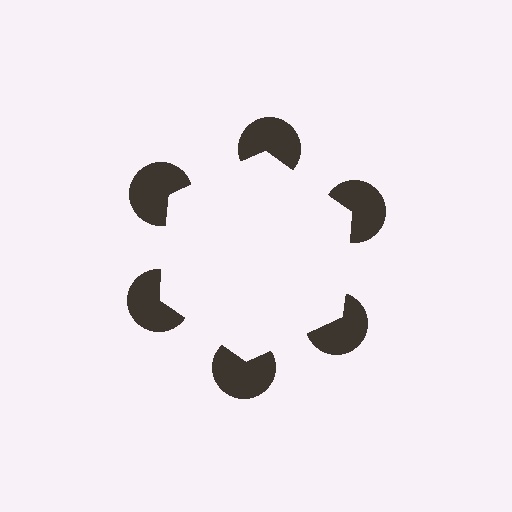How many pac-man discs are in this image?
There are 6 — one at each vertex of the illusory hexagon.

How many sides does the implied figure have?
6 sides.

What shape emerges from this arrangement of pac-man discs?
An illusory hexagon — its edges are inferred from the aligned wedge cuts in the pac-man discs, not physically drawn.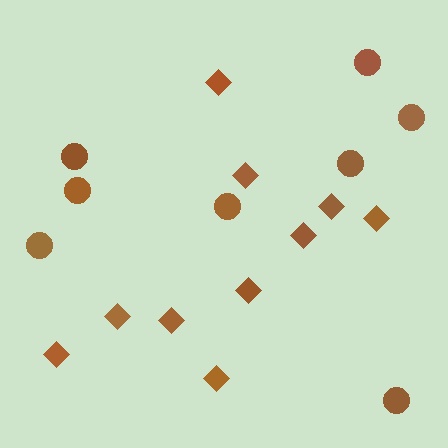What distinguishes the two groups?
There are 2 groups: one group of circles (8) and one group of diamonds (10).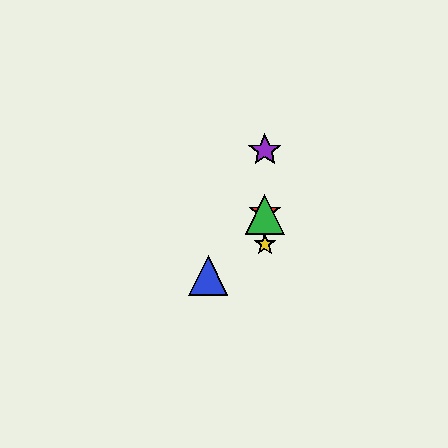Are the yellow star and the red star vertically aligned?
Yes, both are at x≈265.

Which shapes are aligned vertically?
The red star, the green triangle, the yellow star, the purple star are aligned vertically.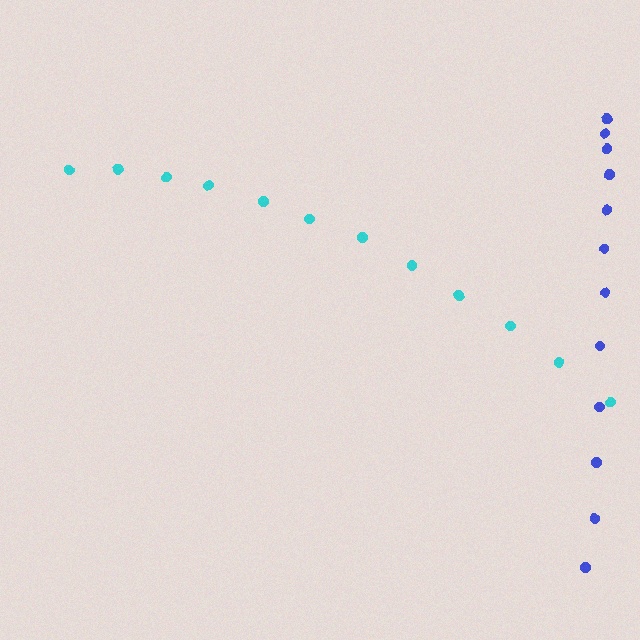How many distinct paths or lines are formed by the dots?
There are 2 distinct paths.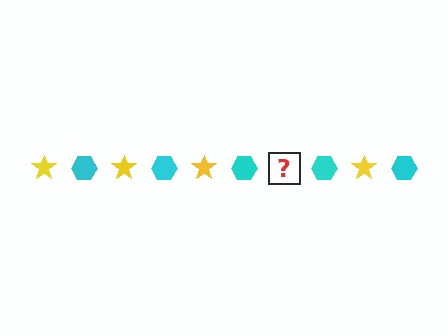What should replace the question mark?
The question mark should be replaced with a yellow star.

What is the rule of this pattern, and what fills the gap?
The rule is that the pattern alternates between yellow star and cyan hexagon. The gap should be filled with a yellow star.